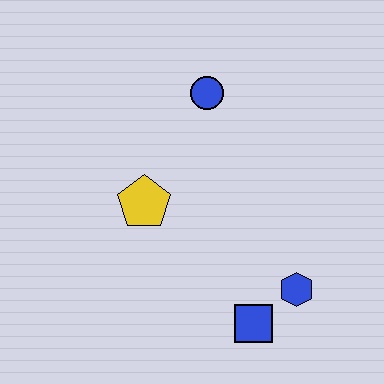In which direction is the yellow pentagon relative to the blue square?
The yellow pentagon is above the blue square.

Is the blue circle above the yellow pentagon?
Yes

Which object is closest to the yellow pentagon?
The blue circle is closest to the yellow pentagon.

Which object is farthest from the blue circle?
The blue square is farthest from the blue circle.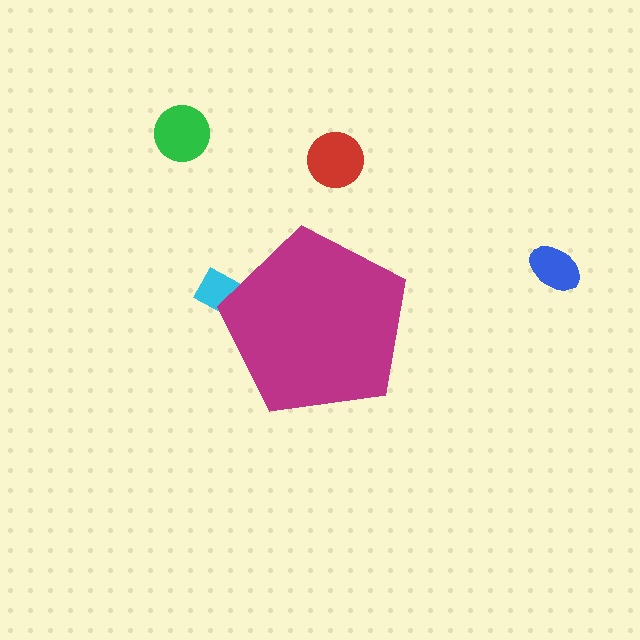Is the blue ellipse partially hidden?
No, the blue ellipse is fully visible.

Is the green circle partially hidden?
No, the green circle is fully visible.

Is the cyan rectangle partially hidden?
Yes, the cyan rectangle is partially hidden behind the magenta pentagon.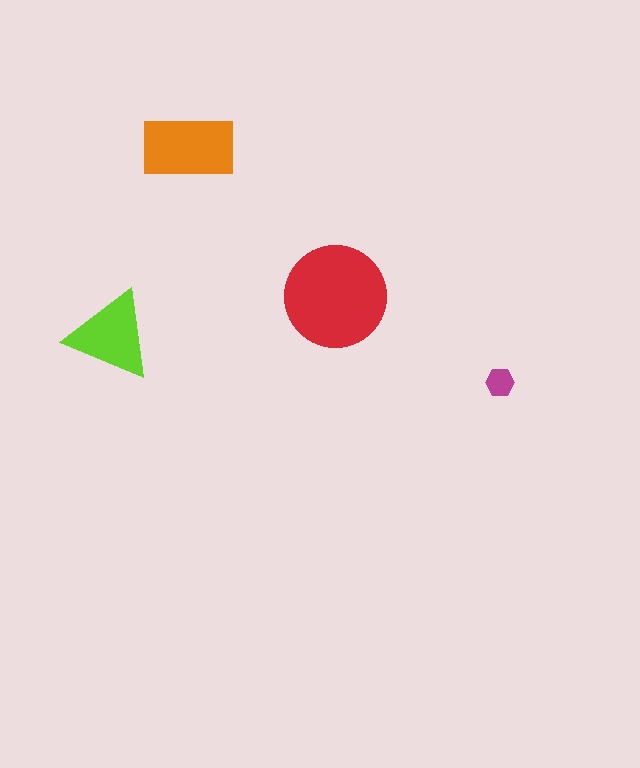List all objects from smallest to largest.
The magenta hexagon, the lime triangle, the orange rectangle, the red circle.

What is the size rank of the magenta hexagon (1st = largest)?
4th.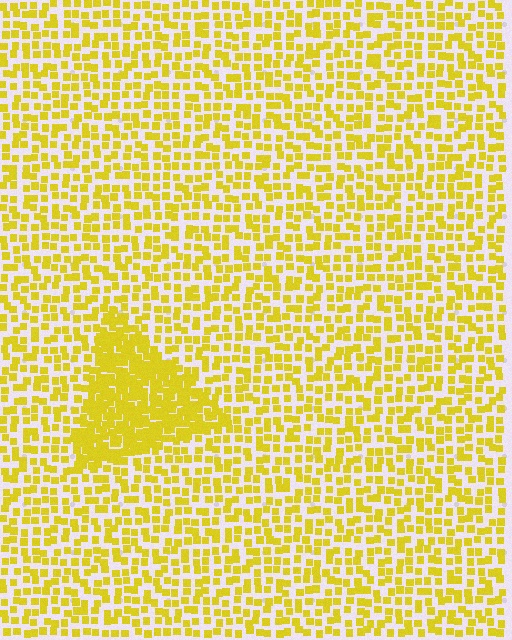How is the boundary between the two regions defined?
The boundary is defined by a change in element density (approximately 2.2x ratio). All elements are the same color, size, and shape.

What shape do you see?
I see a triangle.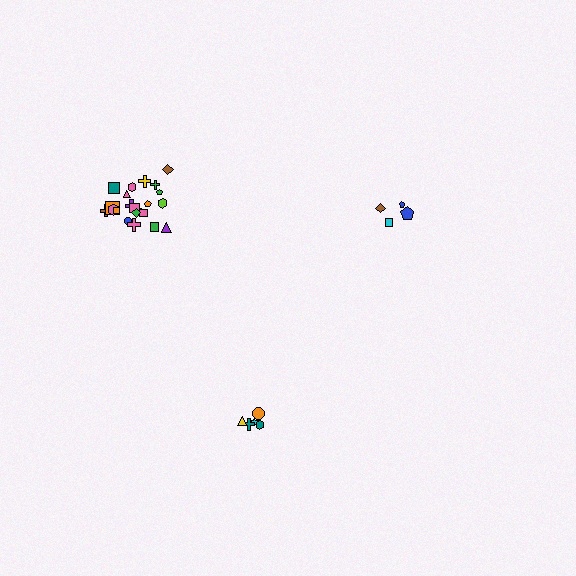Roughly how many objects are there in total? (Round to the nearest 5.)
Roughly 30 objects in total.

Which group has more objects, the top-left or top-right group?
The top-left group.